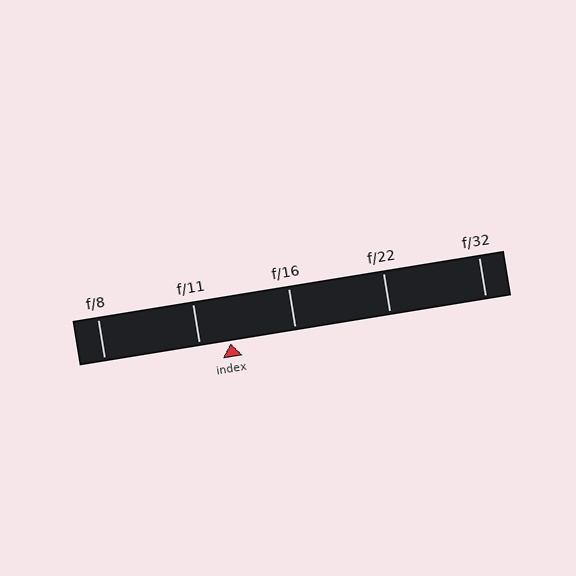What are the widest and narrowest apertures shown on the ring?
The widest aperture shown is f/8 and the narrowest is f/32.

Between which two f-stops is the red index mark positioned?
The index mark is between f/11 and f/16.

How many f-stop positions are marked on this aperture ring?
There are 5 f-stop positions marked.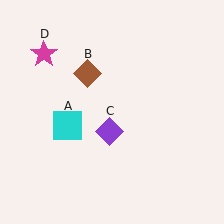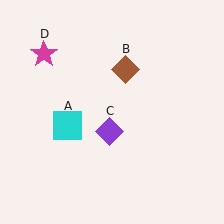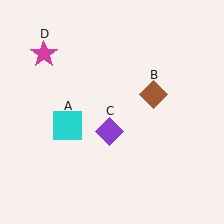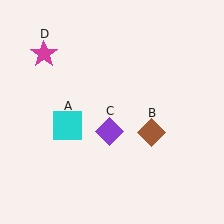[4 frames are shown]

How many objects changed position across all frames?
1 object changed position: brown diamond (object B).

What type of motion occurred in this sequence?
The brown diamond (object B) rotated clockwise around the center of the scene.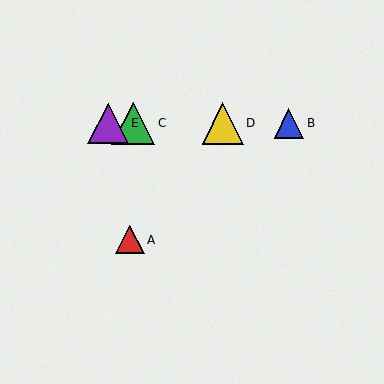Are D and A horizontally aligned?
No, D is at y≈124 and A is at y≈240.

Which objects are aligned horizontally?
Objects B, C, D, E are aligned horizontally.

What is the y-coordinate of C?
Object C is at y≈124.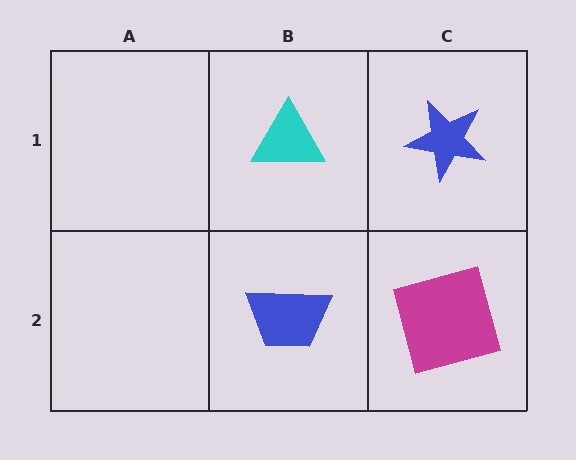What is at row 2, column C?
A magenta square.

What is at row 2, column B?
A blue trapezoid.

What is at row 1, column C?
A blue star.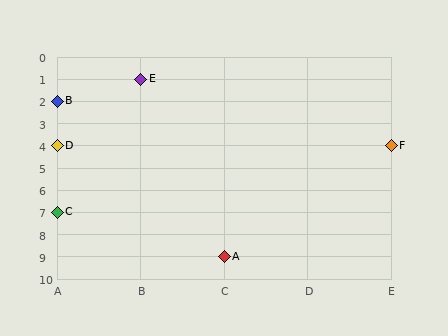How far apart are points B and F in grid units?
Points B and F are 4 columns and 2 rows apart (about 4.5 grid units diagonally).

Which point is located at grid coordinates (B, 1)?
Point E is at (B, 1).